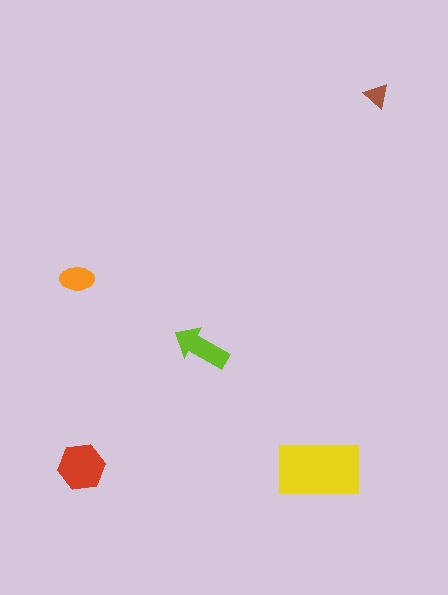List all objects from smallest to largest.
The brown triangle, the orange ellipse, the lime arrow, the red hexagon, the yellow rectangle.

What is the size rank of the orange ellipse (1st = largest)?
4th.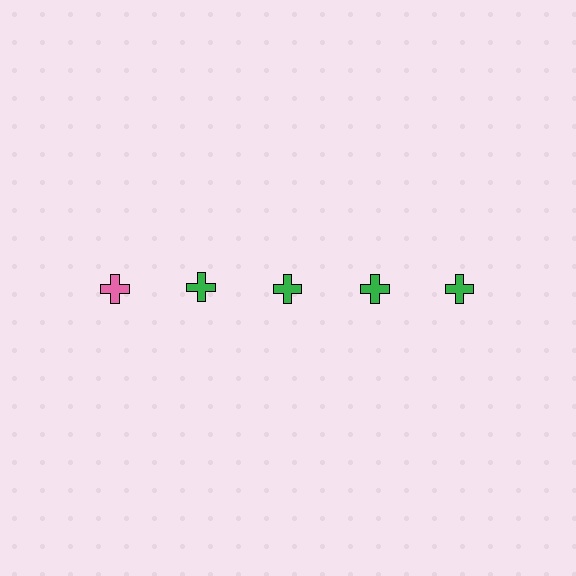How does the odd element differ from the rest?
It has a different color: pink instead of green.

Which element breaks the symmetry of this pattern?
The pink cross in the top row, leftmost column breaks the symmetry. All other shapes are green crosses.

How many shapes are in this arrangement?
There are 5 shapes arranged in a grid pattern.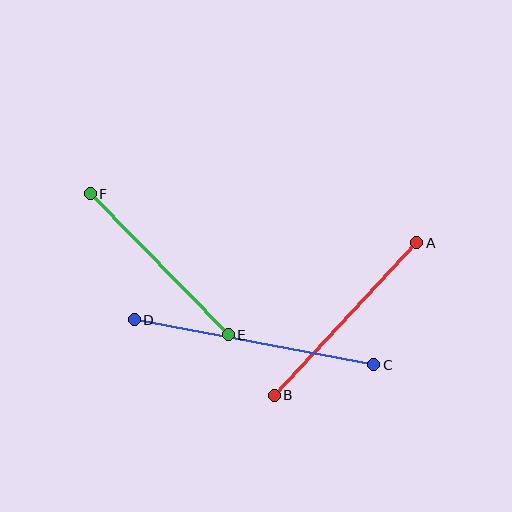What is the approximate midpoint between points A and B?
The midpoint is at approximately (345, 319) pixels.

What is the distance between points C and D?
The distance is approximately 244 pixels.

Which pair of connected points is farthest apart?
Points C and D are farthest apart.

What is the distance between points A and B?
The distance is approximately 209 pixels.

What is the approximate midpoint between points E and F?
The midpoint is at approximately (159, 264) pixels.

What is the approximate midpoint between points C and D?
The midpoint is at approximately (254, 342) pixels.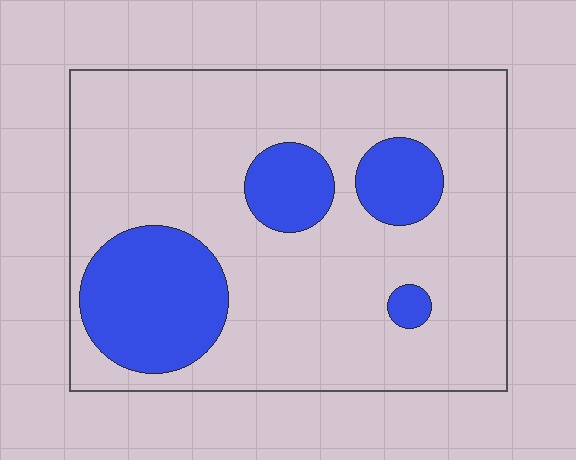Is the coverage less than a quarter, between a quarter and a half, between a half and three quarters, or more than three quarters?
Less than a quarter.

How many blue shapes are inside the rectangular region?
4.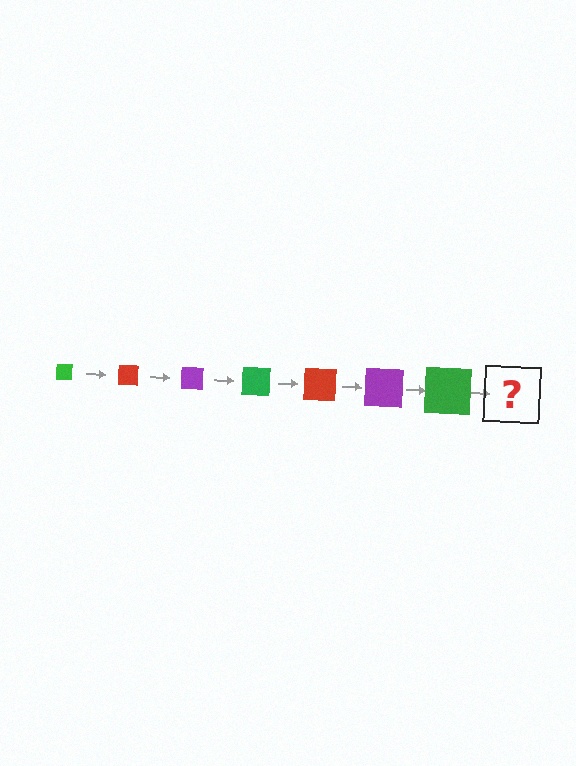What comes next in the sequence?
The next element should be a red square, larger than the previous one.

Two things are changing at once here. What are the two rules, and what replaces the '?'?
The two rules are that the square grows larger each step and the color cycles through green, red, and purple. The '?' should be a red square, larger than the previous one.